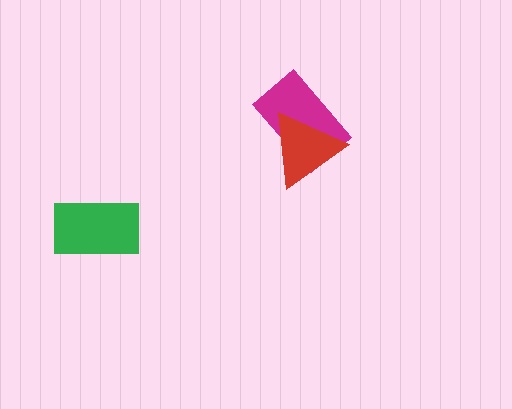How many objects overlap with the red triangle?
1 object overlaps with the red triangle.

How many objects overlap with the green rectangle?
0 objects overlap with the green rectangle.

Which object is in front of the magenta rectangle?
The red triangle is in front of the magenta rectangle.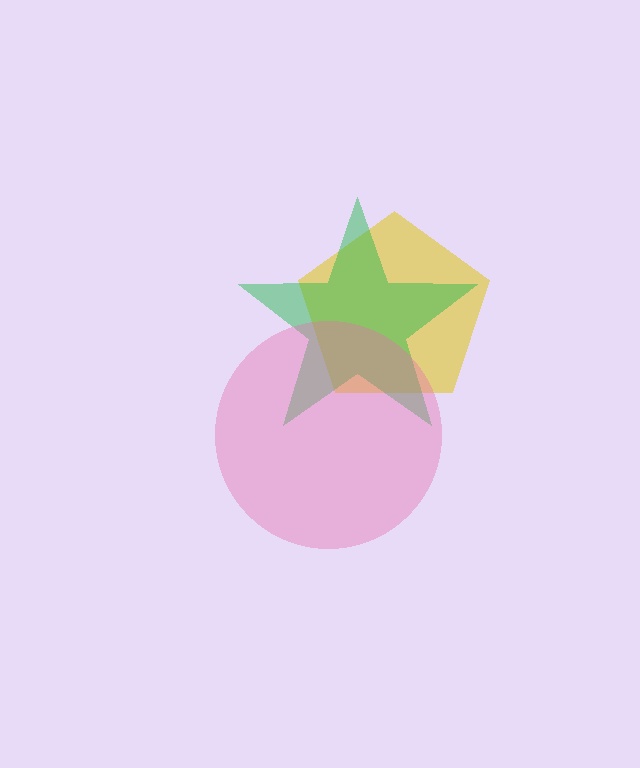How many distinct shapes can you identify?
There are 3 distinct shapes: a yellow pentagon, a green star, a pink circle.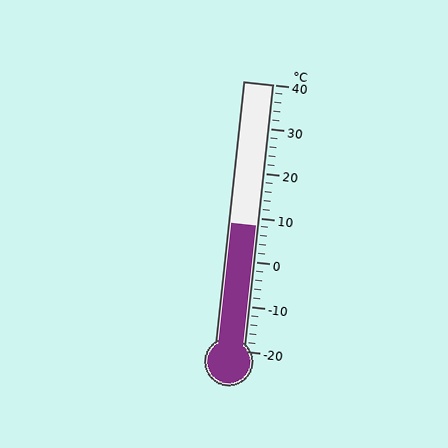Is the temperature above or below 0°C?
The temperature is above 0°C.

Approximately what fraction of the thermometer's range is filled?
The thermometer is filled to approximately 45% of its range.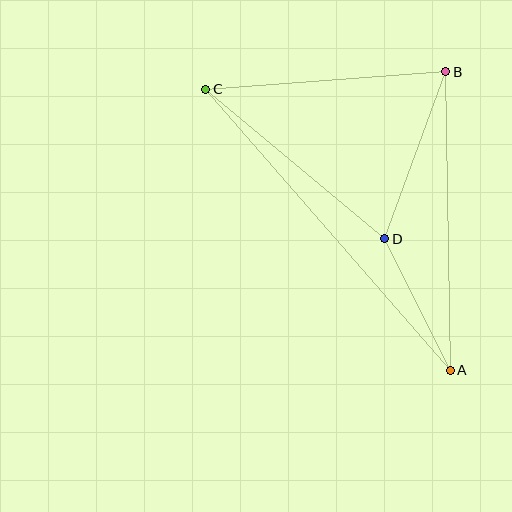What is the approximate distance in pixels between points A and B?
The distance between A and B is approximately 299 pixels.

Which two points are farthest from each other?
Points A and C are farthest from each other.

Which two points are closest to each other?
Points A and D are closest to each other.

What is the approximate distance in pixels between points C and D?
The distance between C and D is approximately 233 pixels.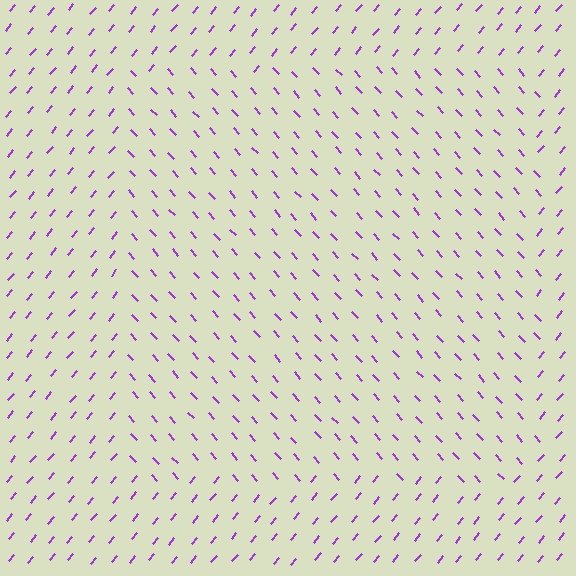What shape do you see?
I see a rectangle.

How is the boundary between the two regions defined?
The boundary is defined purely by a change in line orientation (approximately 81 degrees difference). All lines are the same color and thickness.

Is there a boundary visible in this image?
Yes, there is a texture boundary formed by a change in line orientation.